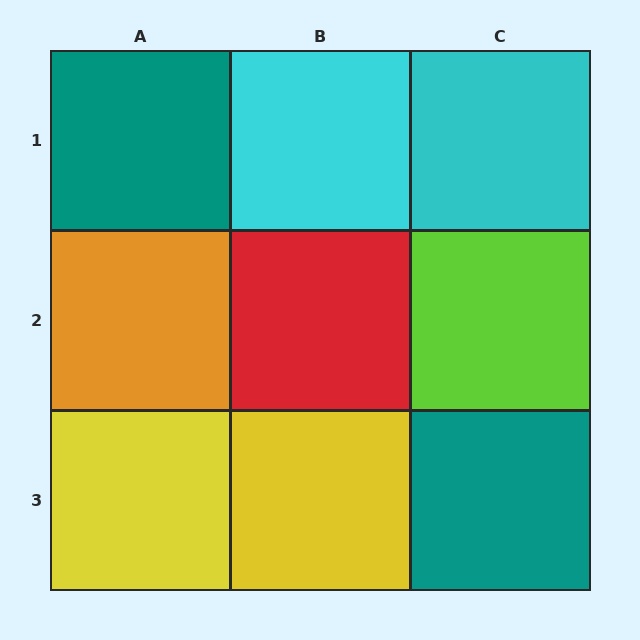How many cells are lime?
1 cell is lime.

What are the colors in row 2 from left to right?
Orange, red, lime.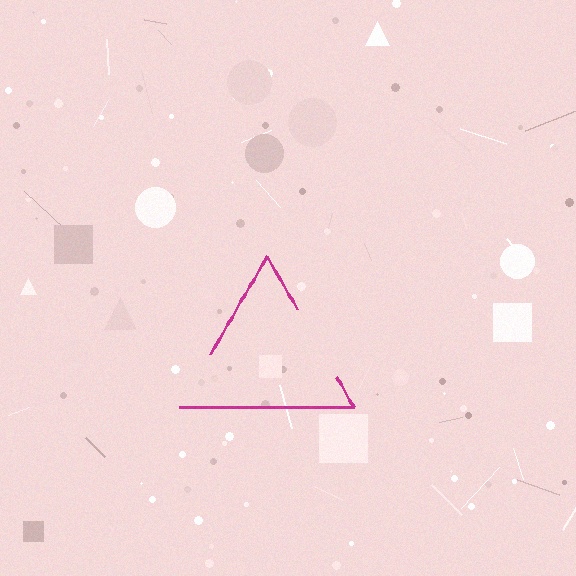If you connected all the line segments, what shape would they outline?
They would outline a triangle.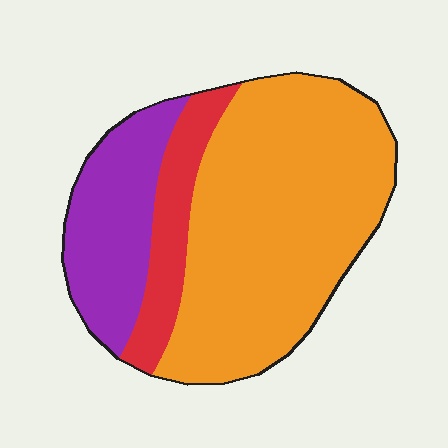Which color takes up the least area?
Red, at roughly 15%.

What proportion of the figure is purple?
Purple takes up less than a quarter of the figure.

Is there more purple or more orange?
Orange.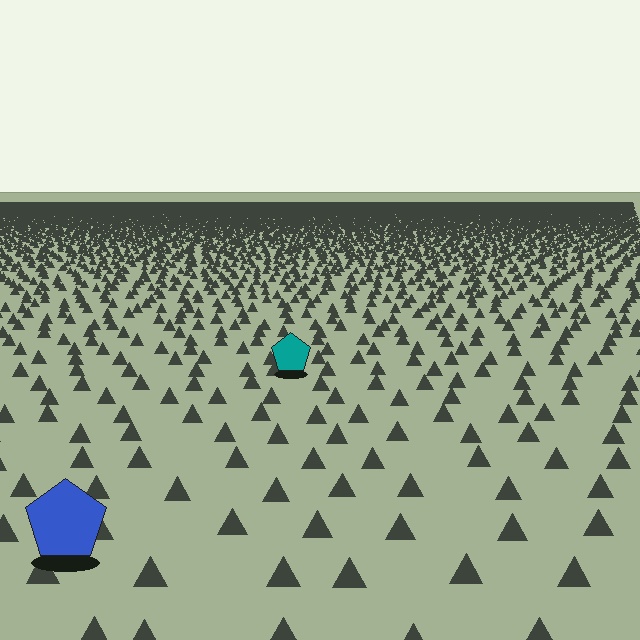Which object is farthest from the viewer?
The teal pentagon is farthest from the viewer. It appears smaller and the ground texture around it is denser.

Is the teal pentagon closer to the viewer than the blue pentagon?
No. The blue pentagon is closer — you can tell from the texture gradient: the ground texture is coarser near it.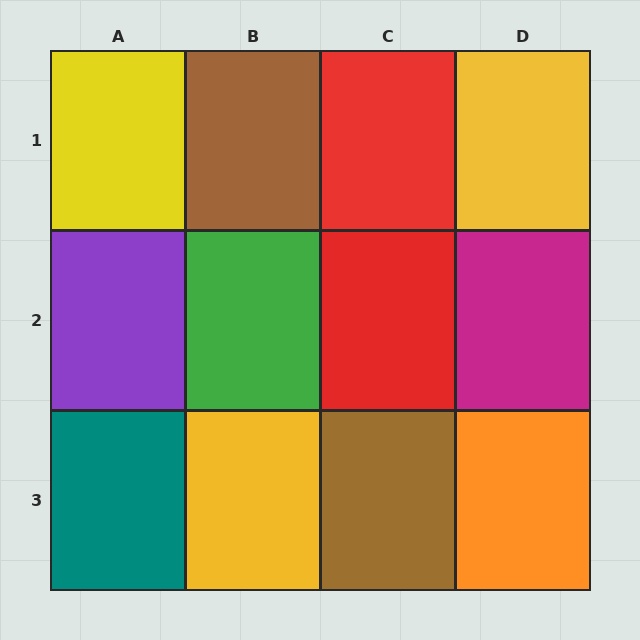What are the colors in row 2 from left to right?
Purple, green, red, magenta.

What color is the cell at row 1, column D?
Yellow.